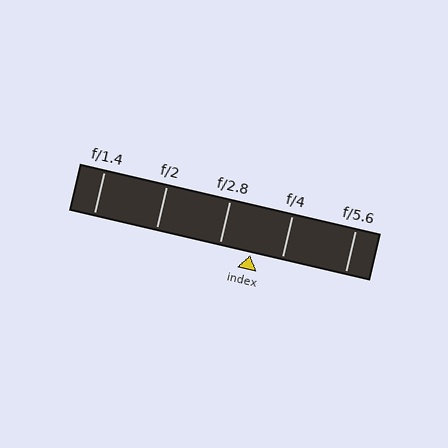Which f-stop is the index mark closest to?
The index mark is closest to f/4.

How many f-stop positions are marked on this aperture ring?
There are 5 f-stop positions marked.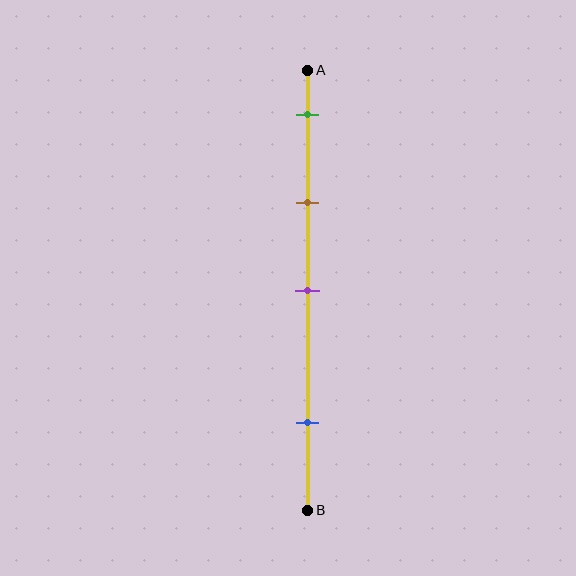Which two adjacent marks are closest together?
The green and brown marks are the closest adjacent pair.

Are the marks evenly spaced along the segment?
No, the marks are not evenly spaced.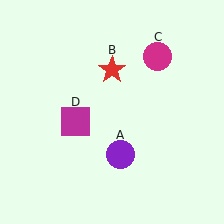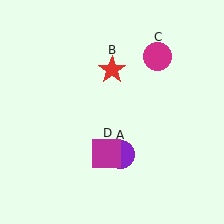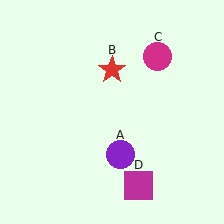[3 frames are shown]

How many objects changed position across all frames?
1 object changed position: magenta square (object D).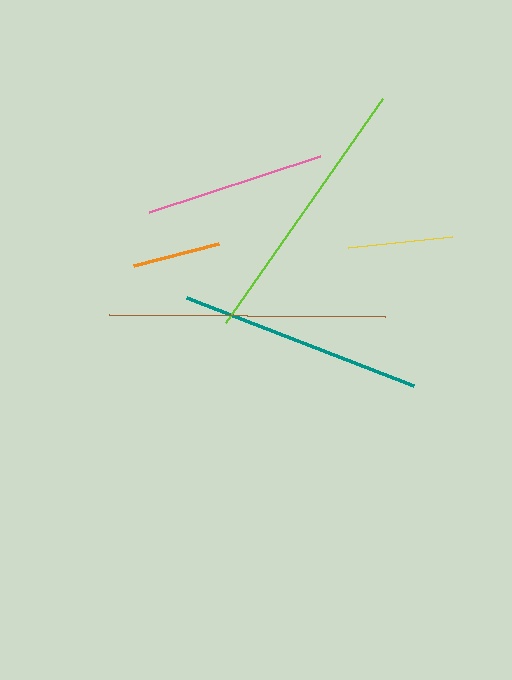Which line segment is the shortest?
The orange line is the shortest at approximately 88 pixels.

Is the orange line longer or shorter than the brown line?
The brown line is longer than the orange line.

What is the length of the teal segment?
The teal segment is approximately 244 pixels long.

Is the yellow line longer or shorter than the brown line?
The brown line is longer than the yellow line.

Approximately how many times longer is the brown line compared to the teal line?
The brown line is approximately 1.1 times the length of the teal line.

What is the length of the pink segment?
The pink segment is approximately 180 pixels long.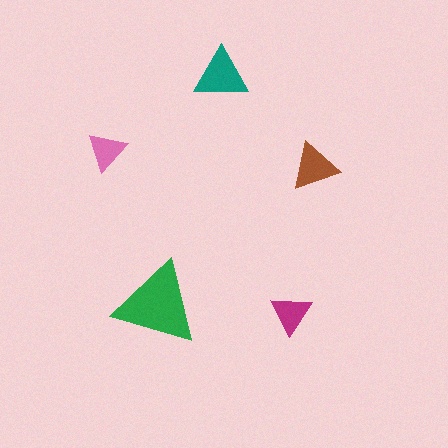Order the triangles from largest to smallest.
the green one, the teal one, the brown one, the magenta one, the pink one.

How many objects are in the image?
There are 5 objects in the image.